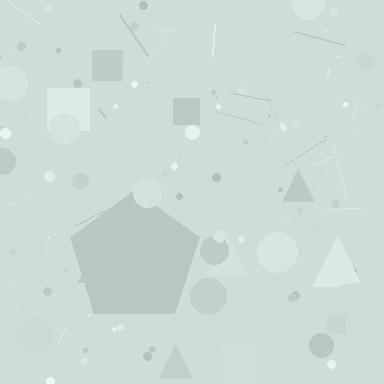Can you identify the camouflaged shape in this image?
The camouflaged shape is a pentagon.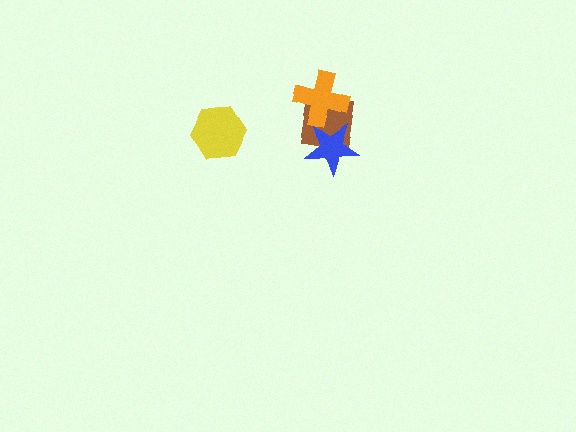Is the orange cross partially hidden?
Yes, it is partially covered by another shape.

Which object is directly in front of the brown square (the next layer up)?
The orange cross is directly in front of the brown square.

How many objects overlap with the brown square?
2 objects overlap with the brown square.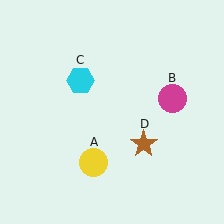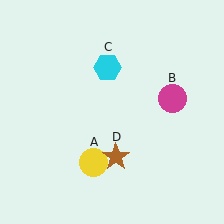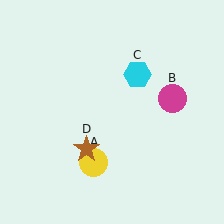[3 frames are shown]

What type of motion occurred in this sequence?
The cyan hexagon (object C), brown star (object D) rotated clockwise around the center of the scene.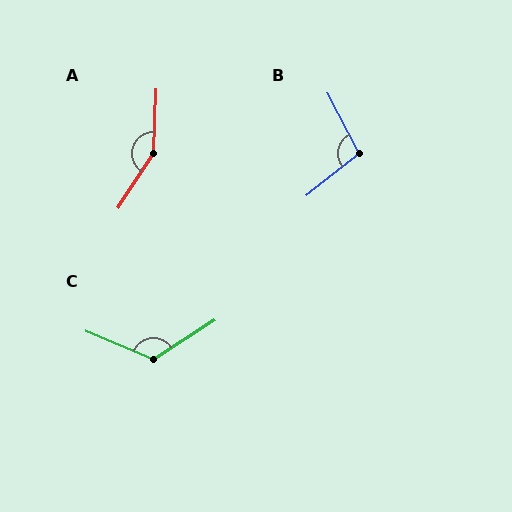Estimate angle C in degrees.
Approximately 125 degrees.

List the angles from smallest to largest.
B (101°), C (125°), A (149°).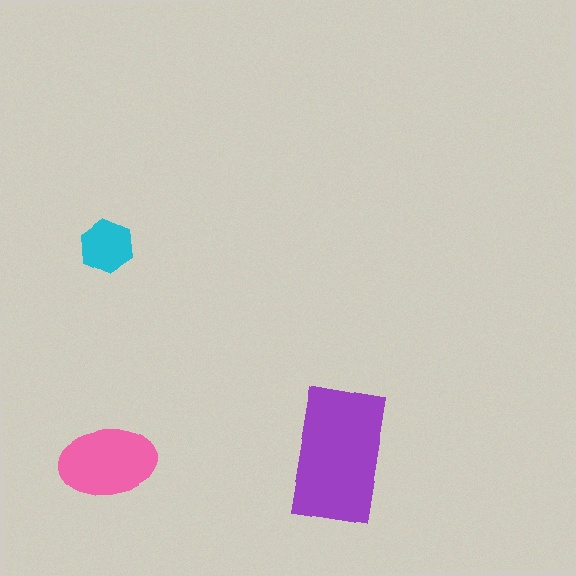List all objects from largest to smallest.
The purple rectangle, the pink ellipse, the cyan hexagon.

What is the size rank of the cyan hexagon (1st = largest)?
3rd.